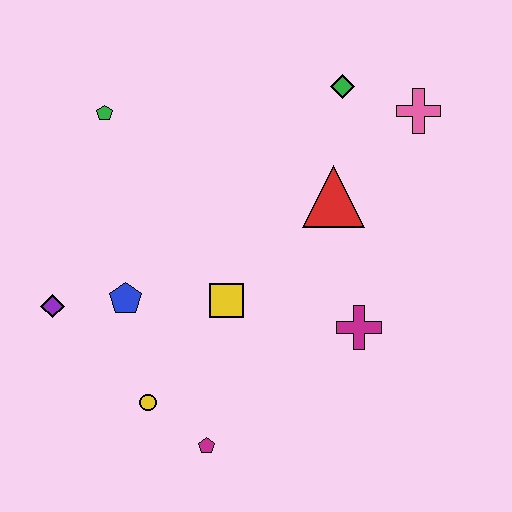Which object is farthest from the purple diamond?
The pink cross is farthest from the purple diamond.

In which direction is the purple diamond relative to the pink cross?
The purple diamond is to the left of the pink cross.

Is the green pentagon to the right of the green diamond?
No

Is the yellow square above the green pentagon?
No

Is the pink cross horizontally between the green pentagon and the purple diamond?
No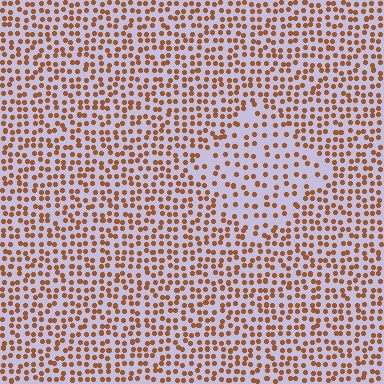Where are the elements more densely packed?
The elements are more densely packed outside the diamond boundary.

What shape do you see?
I see a diamond.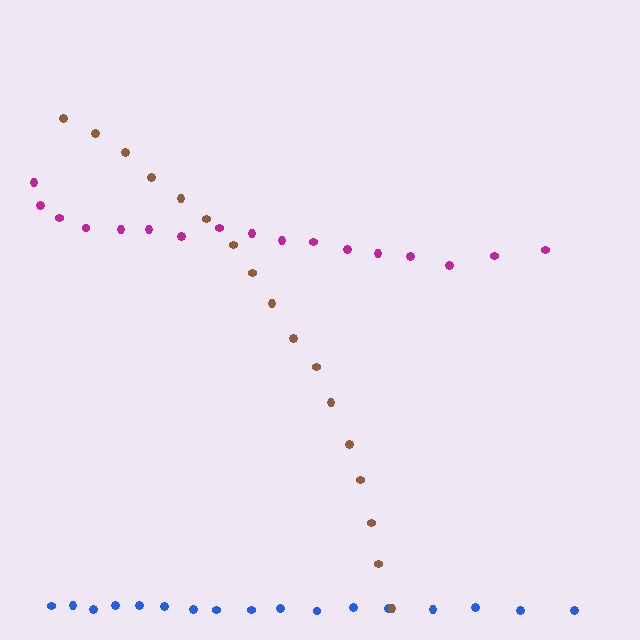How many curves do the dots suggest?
There are 3 distinct paths.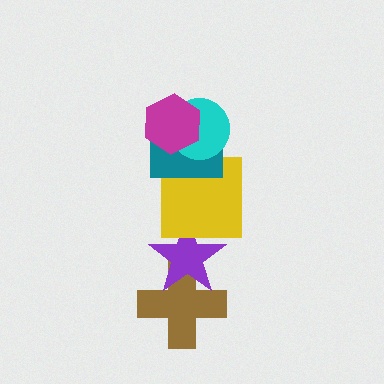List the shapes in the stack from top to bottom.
From top to bottom: the magenta hexagon, the cyan circle, the teal rectangle, the yellow square, the purple star, the brown cross.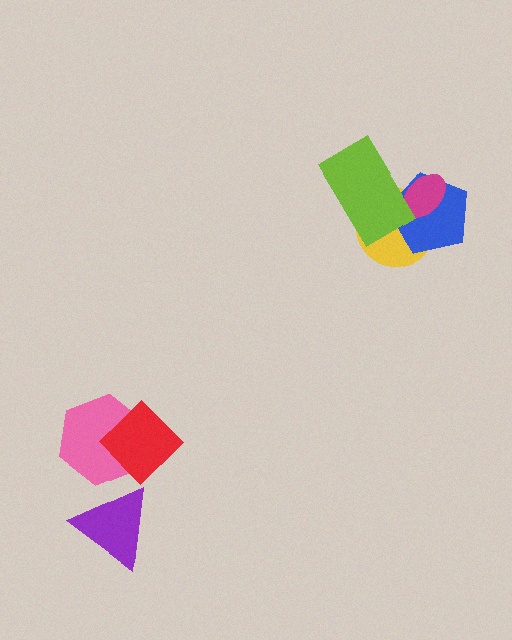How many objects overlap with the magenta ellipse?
3 objects overlap with the magenta ellipse.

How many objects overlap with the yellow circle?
3 objects overlap with the yellow circle.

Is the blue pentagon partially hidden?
Yes, it is partially covered by another shape.